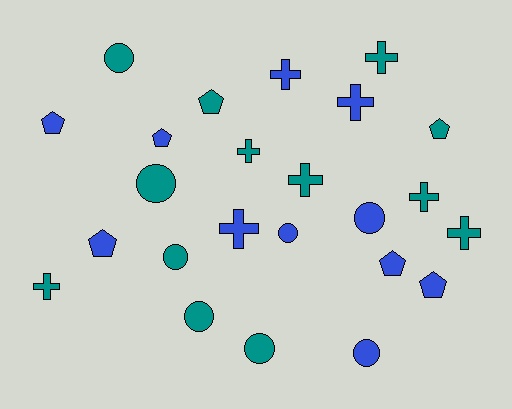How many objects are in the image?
There are 24 objects.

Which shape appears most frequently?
Cross, with 9 objects.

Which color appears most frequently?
Teal, with 13 objects.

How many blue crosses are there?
There are 3 blue crosses.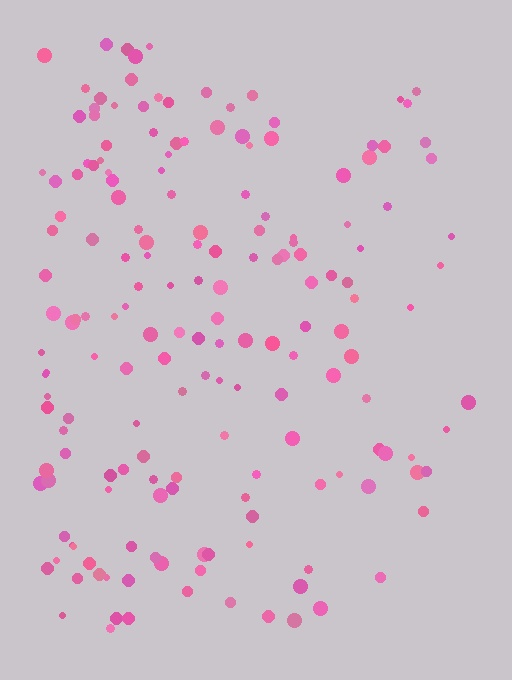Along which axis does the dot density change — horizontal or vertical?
Horizontal.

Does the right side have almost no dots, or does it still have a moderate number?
Still a moderate number, just noticeably fewer than the left.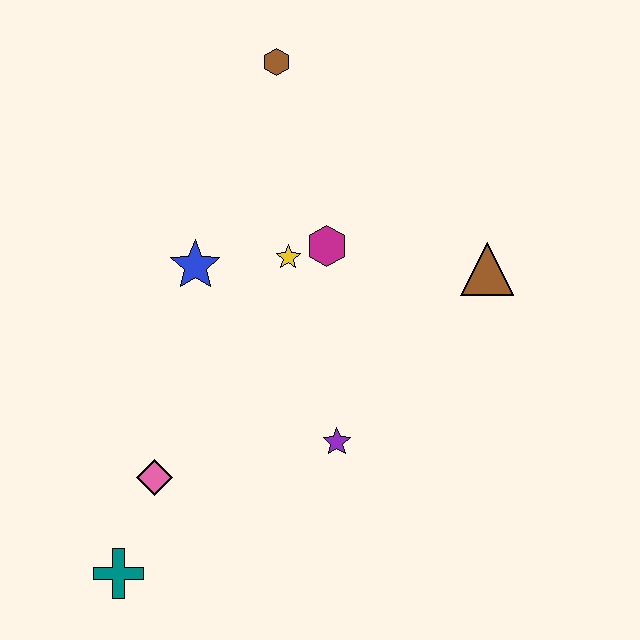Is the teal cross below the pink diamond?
Yes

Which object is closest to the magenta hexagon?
The yellow star is closest to the magenta hexagon.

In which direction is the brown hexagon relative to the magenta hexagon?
The brown hexagon is above the magenta hexagon.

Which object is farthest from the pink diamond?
The brown hexagon is farthest from the pink diamond.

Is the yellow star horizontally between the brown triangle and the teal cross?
Yes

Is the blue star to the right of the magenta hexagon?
No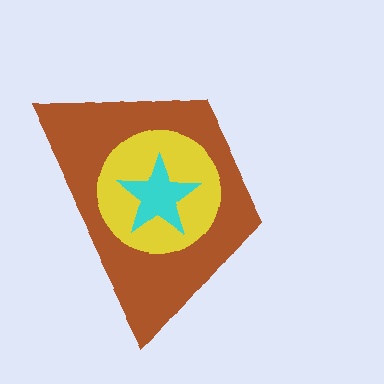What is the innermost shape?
The cyan star.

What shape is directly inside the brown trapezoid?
The yellow circle.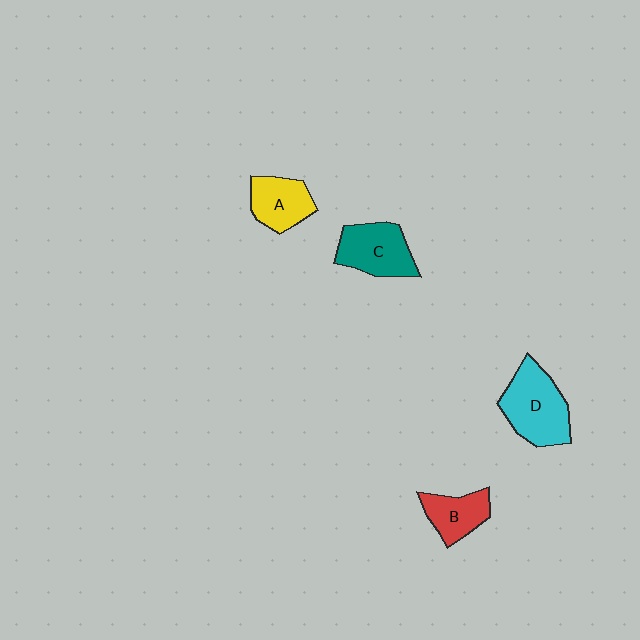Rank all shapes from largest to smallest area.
From largest to smallest: D (cyan), C (teal), A (yellow), B (red).